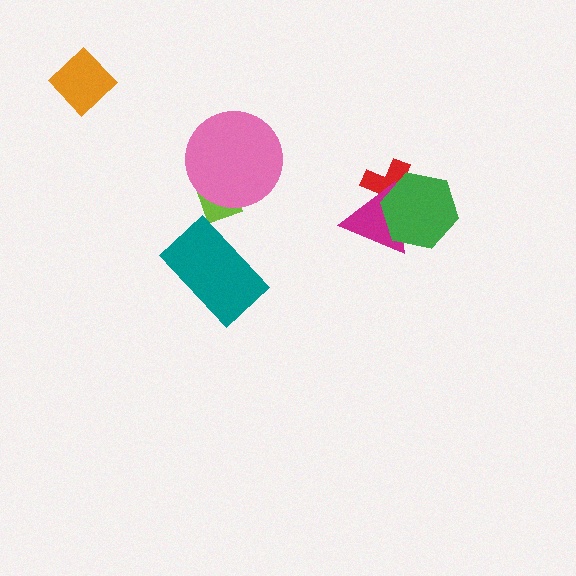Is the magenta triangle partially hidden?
Yes, it is partially covered by another shape.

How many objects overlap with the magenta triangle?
2 objects overlap with the magenta triangle.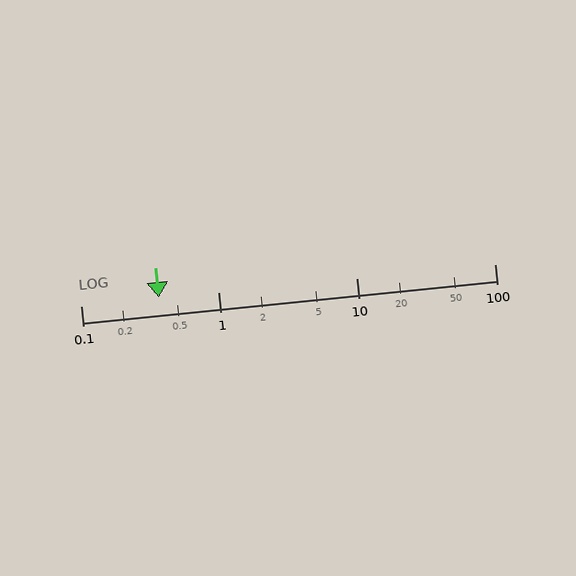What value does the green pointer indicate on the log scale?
The pointer indicates approximately 0.37.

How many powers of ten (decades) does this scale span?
The scale spans 3 decades, from 0.1 to 100.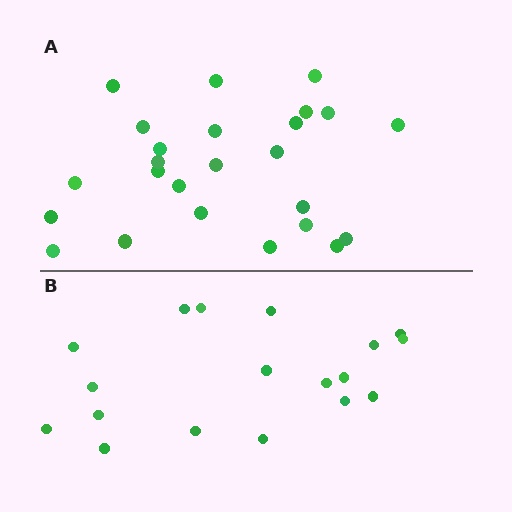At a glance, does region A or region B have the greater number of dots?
Region A (the top region) has more dots.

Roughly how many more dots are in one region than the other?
Region A has roughly 8 or so more dots than region B.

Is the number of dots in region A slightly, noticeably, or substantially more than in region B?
Region A has noticeably more, but not dramatically so. The ratio is roughly 1.4 to 1.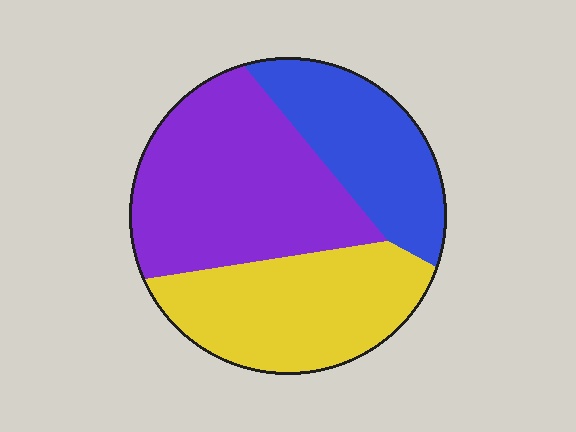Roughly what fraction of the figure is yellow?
Yellow takes up about one third (1/3) of the figure.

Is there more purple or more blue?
Purple.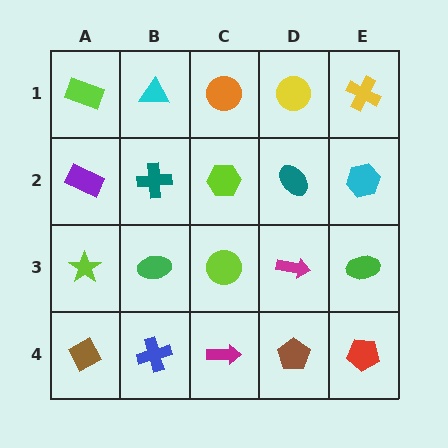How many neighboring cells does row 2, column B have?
4.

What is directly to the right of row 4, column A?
A blue cross.